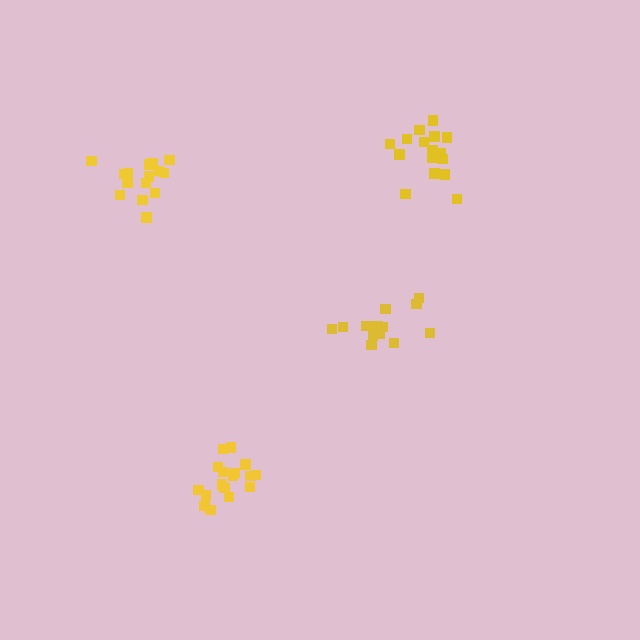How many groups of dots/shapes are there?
There are 4 groups.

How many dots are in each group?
Group 1: 15 dots, Group 2: 17 dots, Group 3: 17 dots, Group 4: 14 dots (63 total).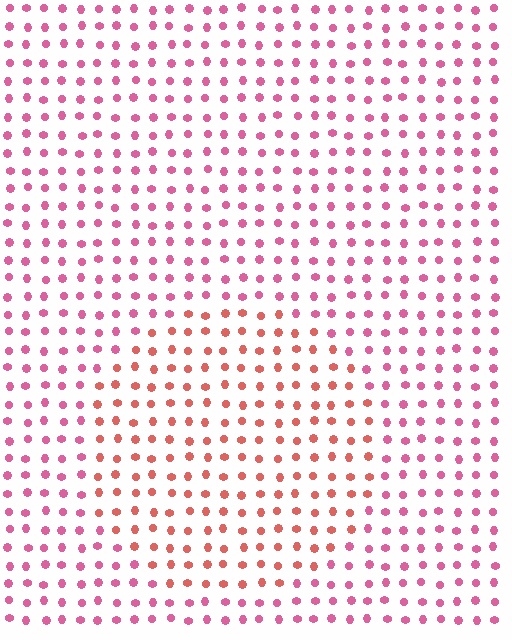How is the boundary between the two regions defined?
The boundary is defined purely by a slight shift in hue (about 32 degrees). Spacing, size, and orientation are identical on both sides.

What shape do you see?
I see a circle.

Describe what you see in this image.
The image is filled with small pink elements in a uniform arrangement. A circle-shaped region is visible where the elements are tinted to a slightly different hue, forming a subtle color boundary.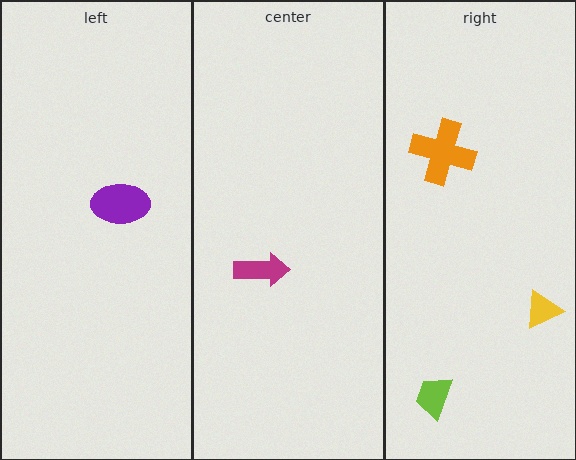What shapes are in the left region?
The purple ellipse.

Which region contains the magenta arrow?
The center region.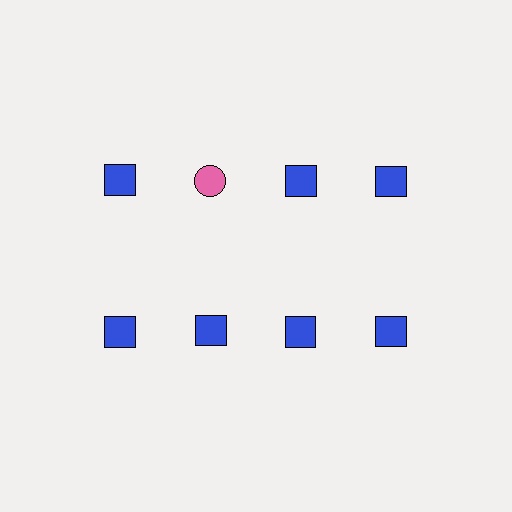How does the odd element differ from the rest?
It differs in both color (pink instead of blue) and shape (circle instead of square).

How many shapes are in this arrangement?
There are 8 shapes arranged in a grid pattern.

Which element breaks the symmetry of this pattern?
The pink circle in the top row, second from left column breaks the symmetry. All other shapes are blue squares.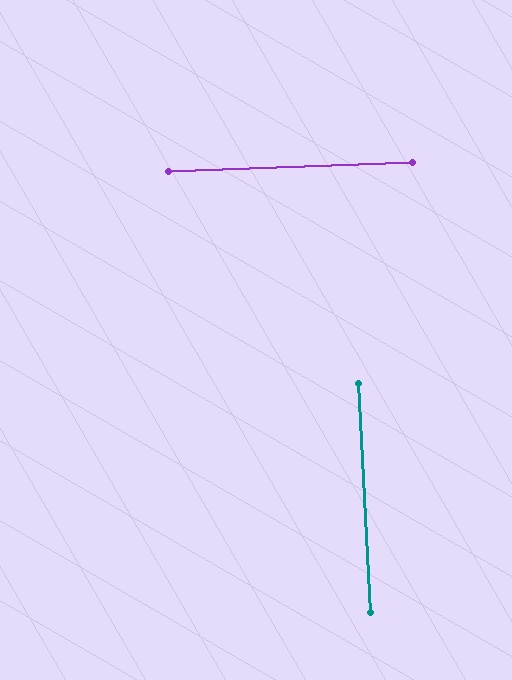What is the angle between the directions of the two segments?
Approximately 89 degrees.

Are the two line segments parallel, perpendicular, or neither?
Perpendicular — they meet at approximately 89°.